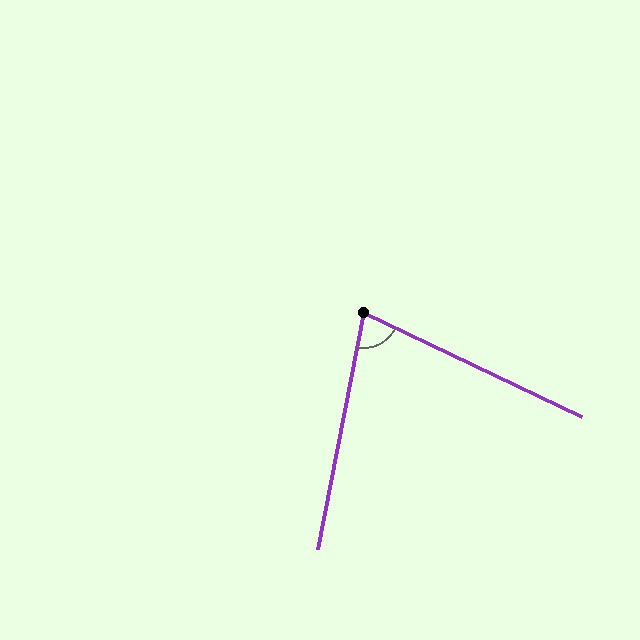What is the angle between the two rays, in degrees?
Approximately 75 degrees.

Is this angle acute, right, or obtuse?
It is acute.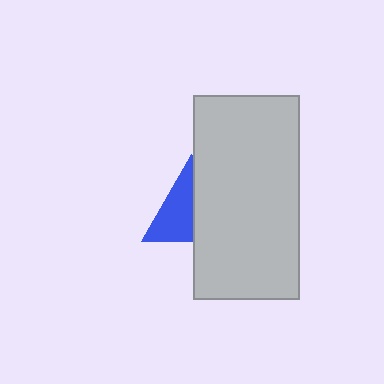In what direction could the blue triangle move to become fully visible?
The blue triangle could move left. That would shift it out from behind the light gray rectangle entirely.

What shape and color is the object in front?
The object in front is a light gray rectangle.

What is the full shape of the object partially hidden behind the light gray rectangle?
The partially hidden object is a blue triangle.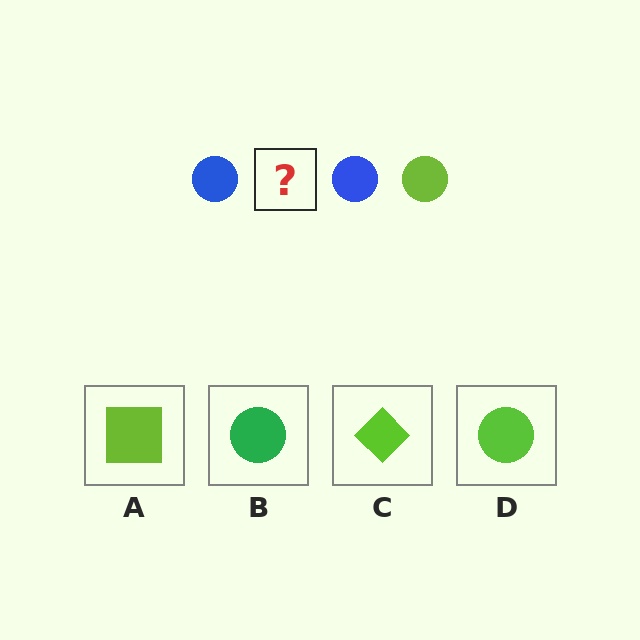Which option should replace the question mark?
Option D.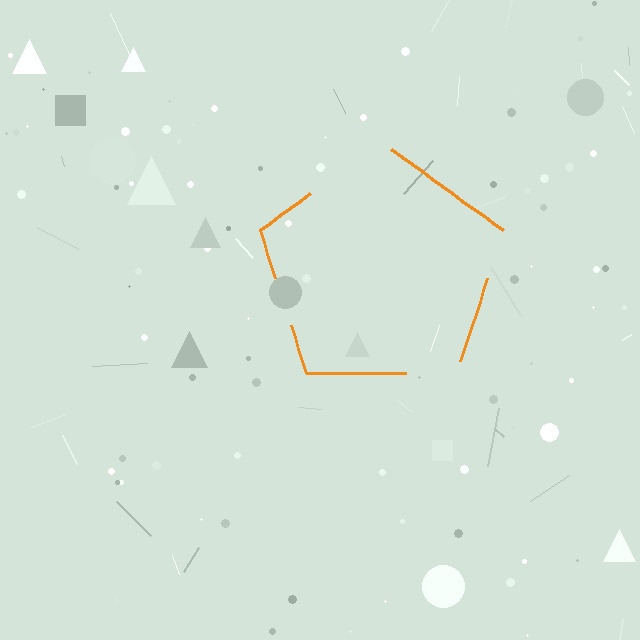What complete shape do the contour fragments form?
The contour fragments form a pentagon.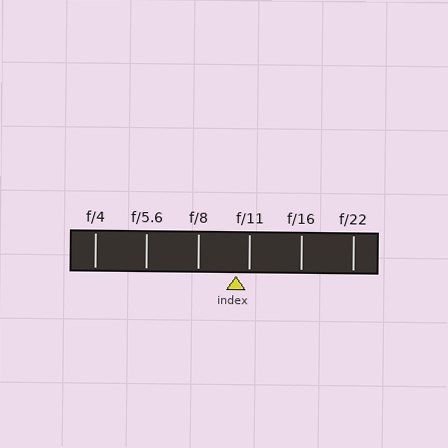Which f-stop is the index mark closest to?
The index mark is closest to f/11.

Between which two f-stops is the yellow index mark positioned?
The index mark is between f/8 and f/11.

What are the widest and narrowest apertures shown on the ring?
The widest aperture shown is f/4 and the narrowest is f/22.